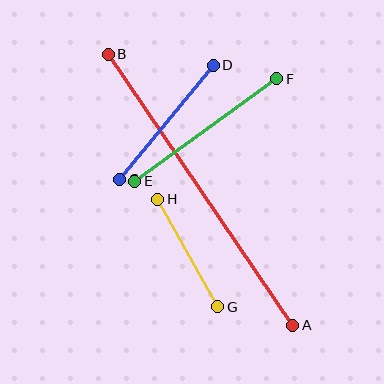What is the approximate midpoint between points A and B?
The midpoint is at approximately (200, 190) pixels.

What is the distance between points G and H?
The distance is approximately 123 pixels.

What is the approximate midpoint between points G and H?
The midpoint is at approximately (188, 253) pixels.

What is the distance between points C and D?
The distance is approximately 147 pixels.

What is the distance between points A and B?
The distance is approximately 328 pixels.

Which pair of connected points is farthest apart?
Points A and B are farthest apart.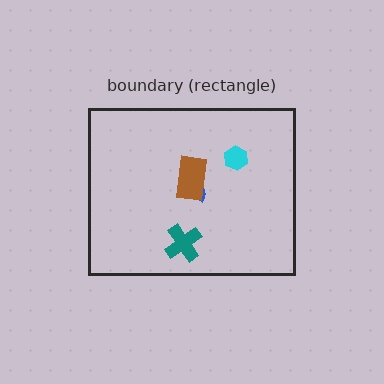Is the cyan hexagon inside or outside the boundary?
Inside.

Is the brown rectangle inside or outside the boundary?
Inside.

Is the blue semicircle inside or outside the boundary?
Inside.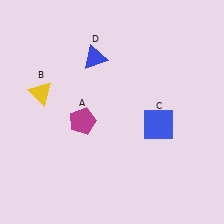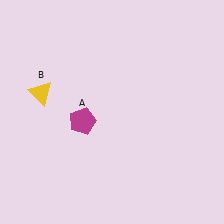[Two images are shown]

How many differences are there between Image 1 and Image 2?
There are 2 differences between the two images.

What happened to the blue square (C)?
The blue square (C) was removed in Image 2. It was in the bottom-right area of Image 1.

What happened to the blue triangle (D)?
The blue triangle (D) was removed in Image 2. It was in the top-left area of Image 1.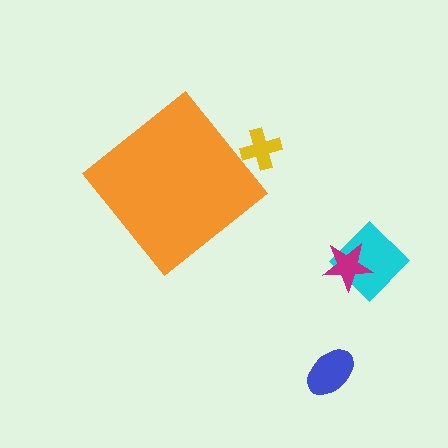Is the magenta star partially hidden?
No, the magenta star is fully visible.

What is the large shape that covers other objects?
An orange diamond.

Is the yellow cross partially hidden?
Yes, the yellow cross is partially hidden behind the orange diamond.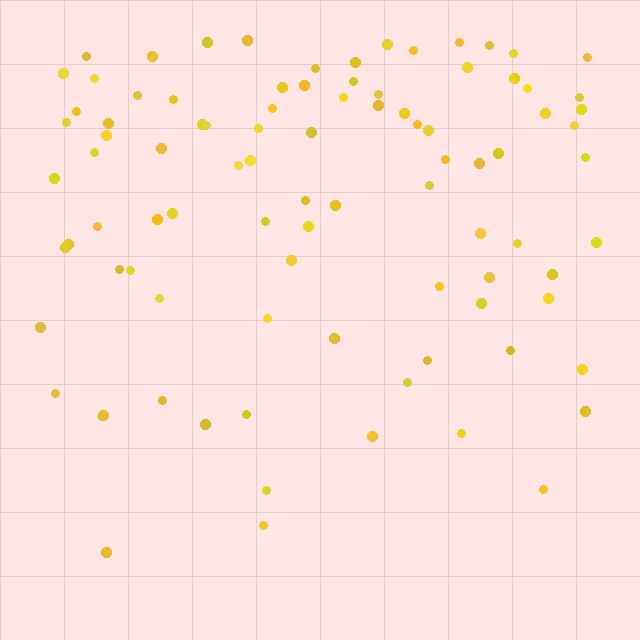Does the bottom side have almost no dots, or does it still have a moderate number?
Still a moderate number, just noticeably fewer than the top.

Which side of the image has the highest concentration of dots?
The top.